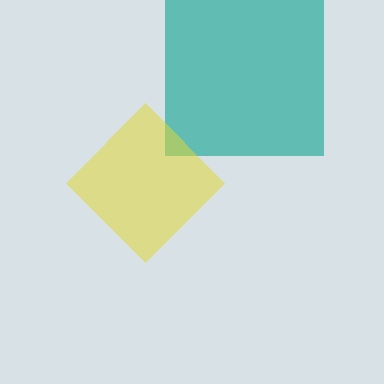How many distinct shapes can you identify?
There are 2 distinct shapes: a teal square, a yellow diamond.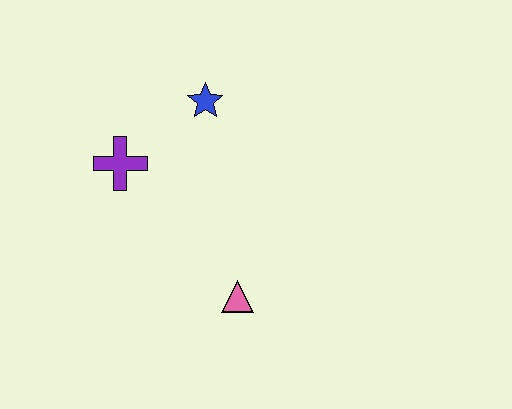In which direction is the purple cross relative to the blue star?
The purple cross is to the left of the blue star.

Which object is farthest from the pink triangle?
The blue star is farthest from the pink triangle.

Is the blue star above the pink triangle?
Yes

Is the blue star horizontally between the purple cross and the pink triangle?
Yes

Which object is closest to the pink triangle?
The purple cross is closest to the pink triangle.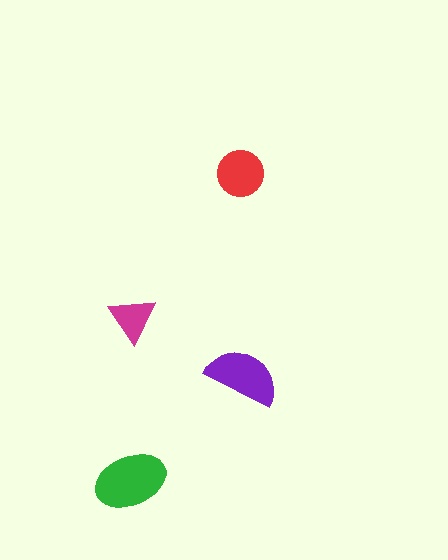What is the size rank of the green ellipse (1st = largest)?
1st.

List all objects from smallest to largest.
The magenta triangle, the red circle, the purple semicircle, the green ellipse.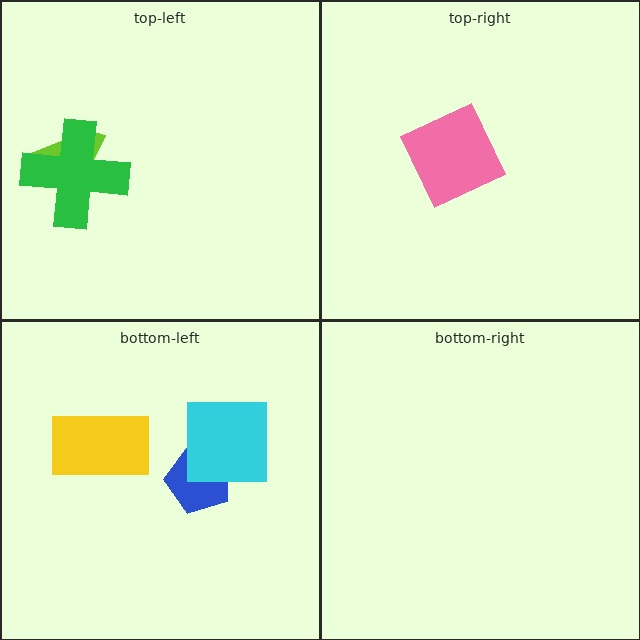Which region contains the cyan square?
The bottom-left region.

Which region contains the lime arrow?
The top-left region.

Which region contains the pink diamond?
The top-right region.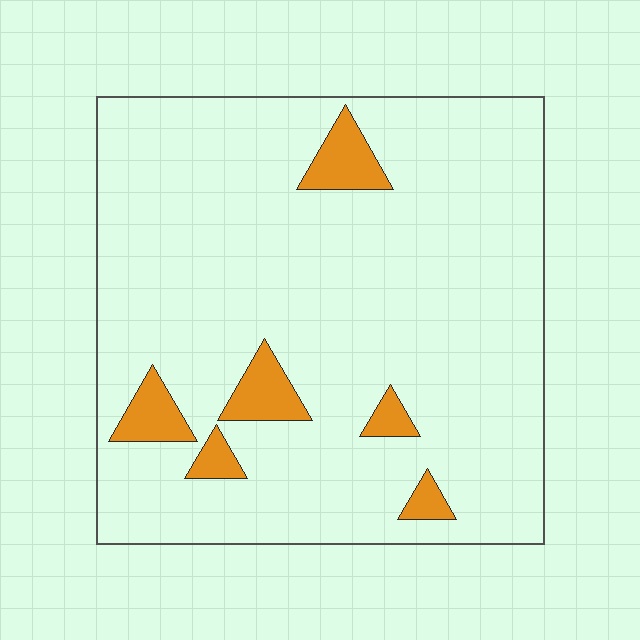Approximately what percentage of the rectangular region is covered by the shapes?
Approximately 10%.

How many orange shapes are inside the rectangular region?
6.